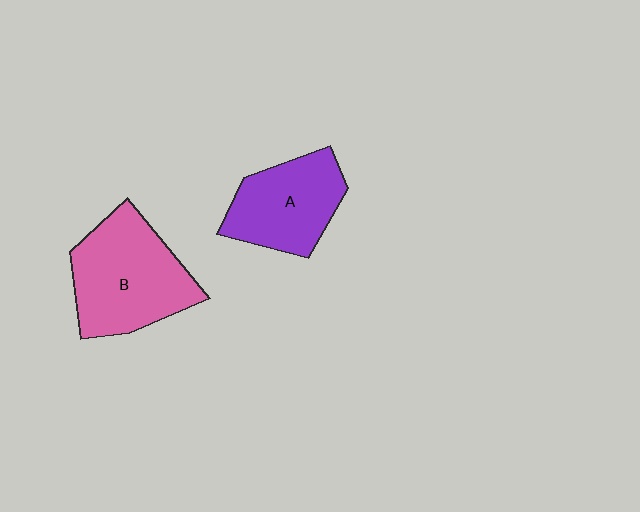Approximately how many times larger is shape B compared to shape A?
Approximately 1.3 times.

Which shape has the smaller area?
Shape A (purple).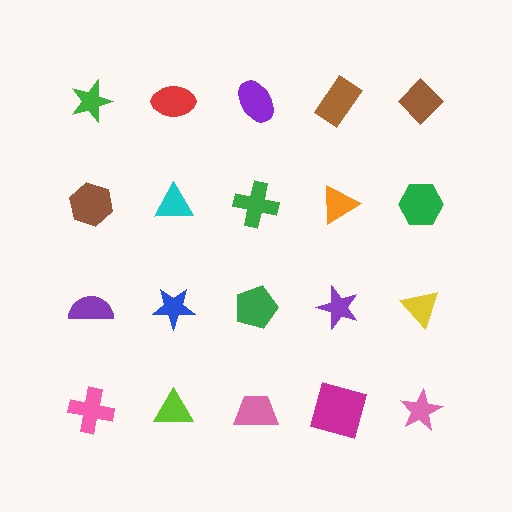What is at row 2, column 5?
A green hexagon.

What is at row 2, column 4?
An orange triangle.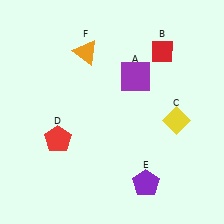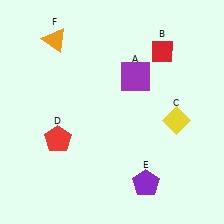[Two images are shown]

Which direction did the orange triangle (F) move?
The orange triangle (F) moved left.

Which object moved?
The orange triangle (F) moved left.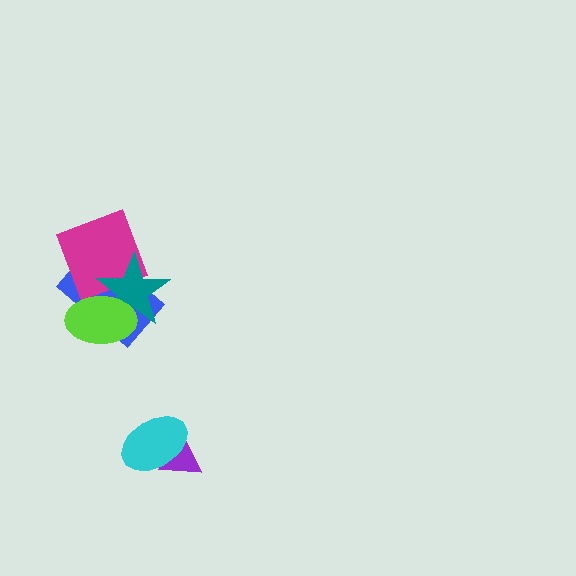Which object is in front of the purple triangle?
The cyan ellipse is in front of the purple triangle.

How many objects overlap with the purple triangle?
1 object overlaps with the purple triangle.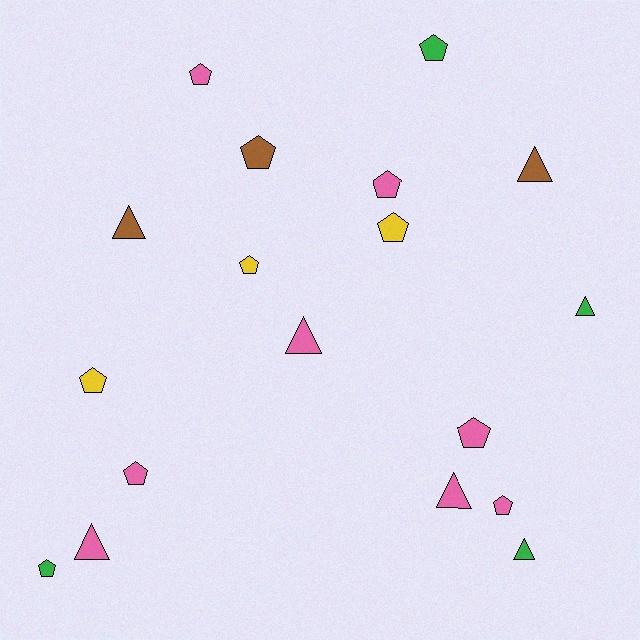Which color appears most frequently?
Pink, with 8 objects.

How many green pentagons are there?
There are 2 green pentagons.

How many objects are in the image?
There are 18 objects.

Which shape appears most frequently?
Pentagon, with 11 objects.